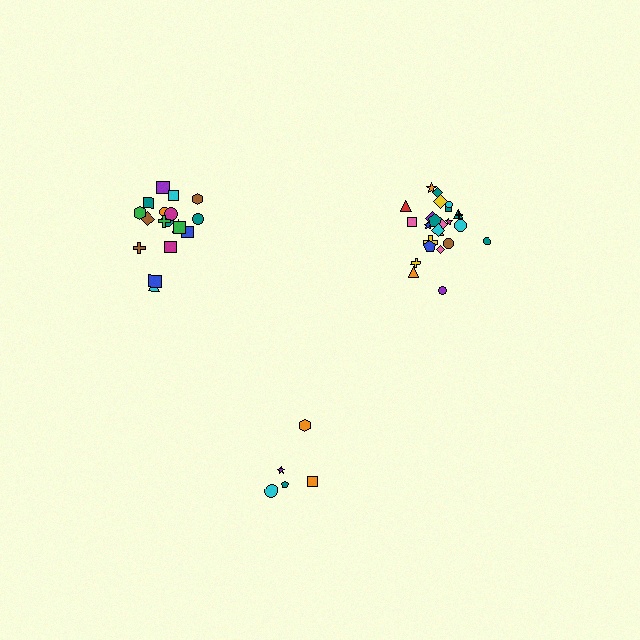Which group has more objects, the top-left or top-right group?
The top-right group.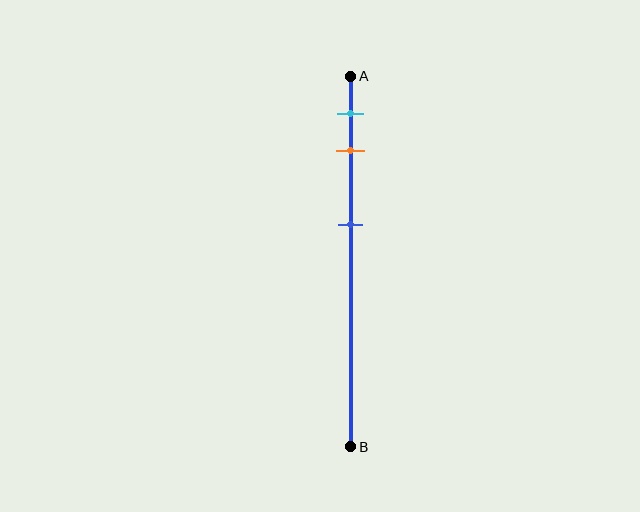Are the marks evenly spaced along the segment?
No, the marks are not evenly spaced.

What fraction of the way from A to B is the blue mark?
The blue mark is approximately 40% (0.4) of the way from A to B.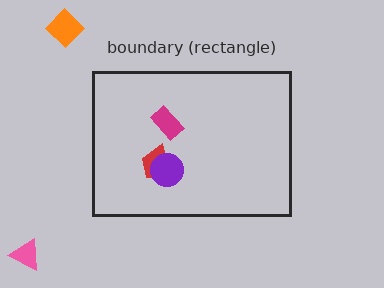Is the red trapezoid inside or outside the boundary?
Inside.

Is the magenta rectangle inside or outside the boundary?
Inside.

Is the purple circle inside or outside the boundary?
Inside.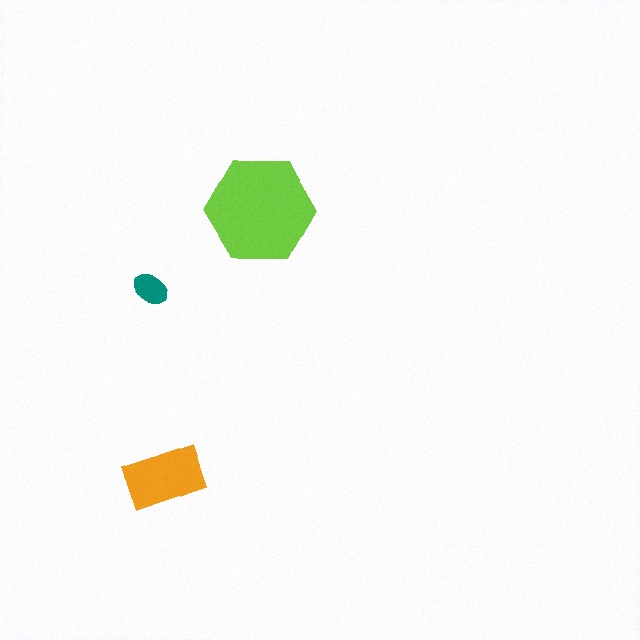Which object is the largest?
The lime hexagon.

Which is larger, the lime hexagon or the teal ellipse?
The lime hexagon.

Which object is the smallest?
The teal ellipse.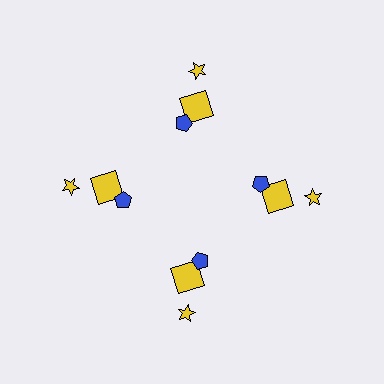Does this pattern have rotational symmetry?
Yes, this pattern has 4-fold rotational symmetry. It looks the same after rotating 90 degrees around the center.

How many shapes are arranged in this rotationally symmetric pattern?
There are 12 shapes, arranged in 4 groups of 3.